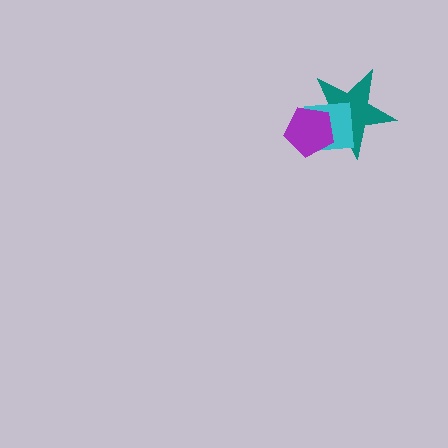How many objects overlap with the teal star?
2 objects overlap with the teal star.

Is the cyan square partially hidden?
Yes, it is partially covered by another shape.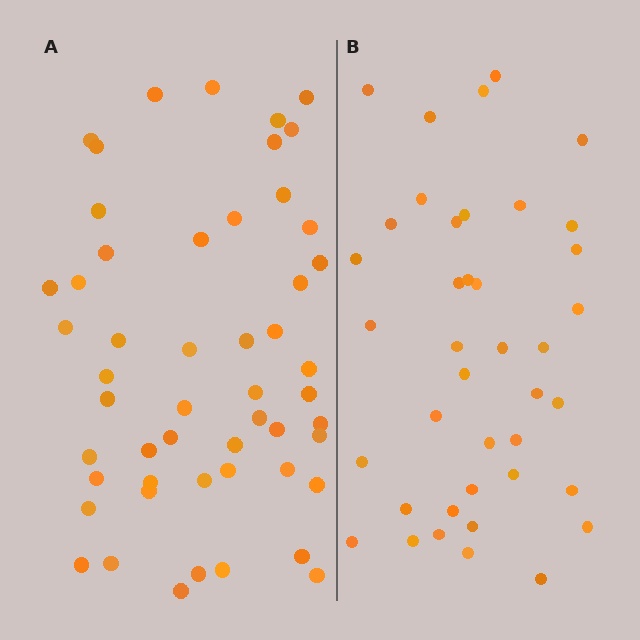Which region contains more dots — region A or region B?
Region A (the left region) has more dots.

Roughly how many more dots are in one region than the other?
Region A has roughly 12 or so more dots than region B.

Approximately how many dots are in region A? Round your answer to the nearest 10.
About 50 dots. (The exact count is 52, which rounds to 50.)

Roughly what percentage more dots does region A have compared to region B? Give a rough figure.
About 30% more.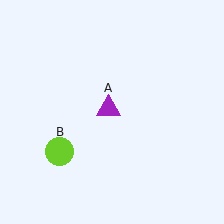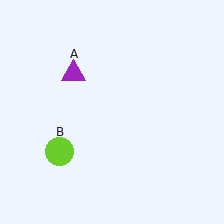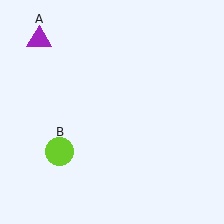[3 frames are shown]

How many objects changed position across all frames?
1 object changed position: purple triangle (object A).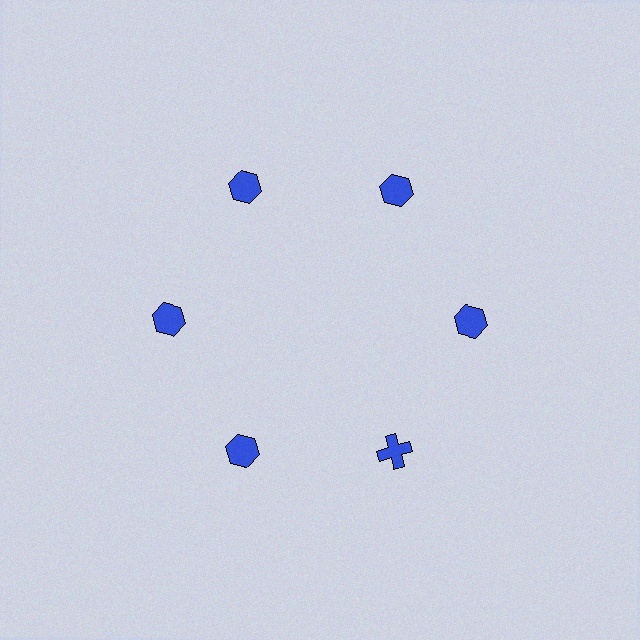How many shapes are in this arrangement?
There are 6 shapes arranged in a ring pattern.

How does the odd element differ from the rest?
It has a different shape: cross instead of hexagon.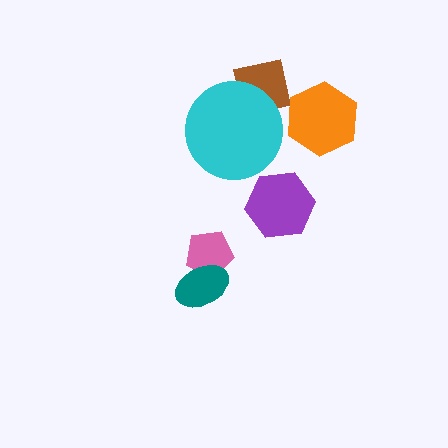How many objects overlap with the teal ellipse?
1 object overlaps with the teal ellipse.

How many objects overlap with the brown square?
1 object overlaps with the brown square.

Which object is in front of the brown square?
The cyan circle is in front of the brown square.